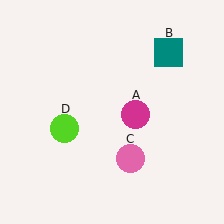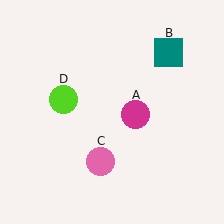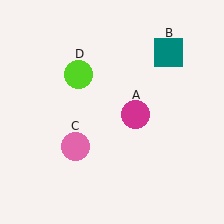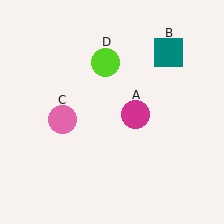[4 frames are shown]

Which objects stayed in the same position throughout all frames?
Magenta circle (object A) and teal square (object B) remained stationary.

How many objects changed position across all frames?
2 objects changed position: pink circle (object C), lime circle (object D).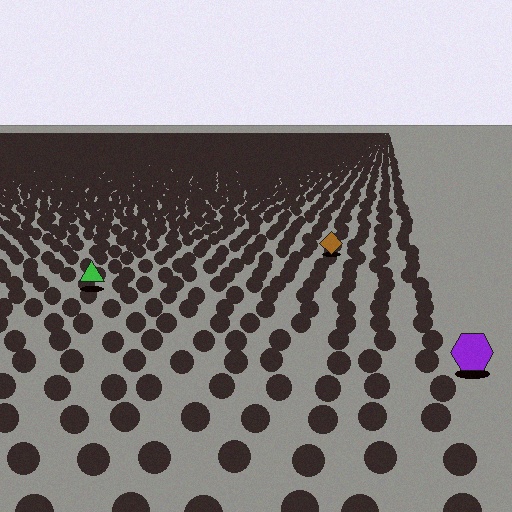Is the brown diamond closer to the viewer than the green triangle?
No. The green triangle is closer — you can tell from the texture gradient: the ground texture is coarser near it.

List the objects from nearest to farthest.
From nearest to farthest: the purple hexagon, the green triangle, the brown diamond.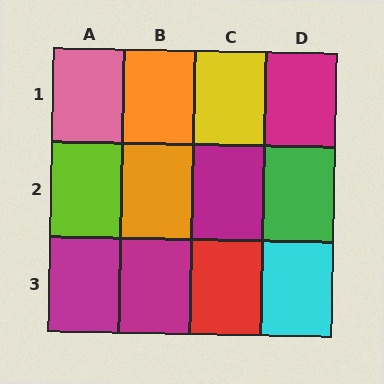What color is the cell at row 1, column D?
Magenta.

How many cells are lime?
1 cell is lime.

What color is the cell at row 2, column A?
Lime.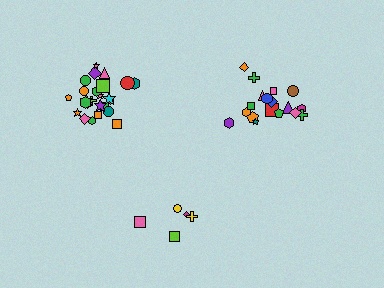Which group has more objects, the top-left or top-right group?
The top-left group.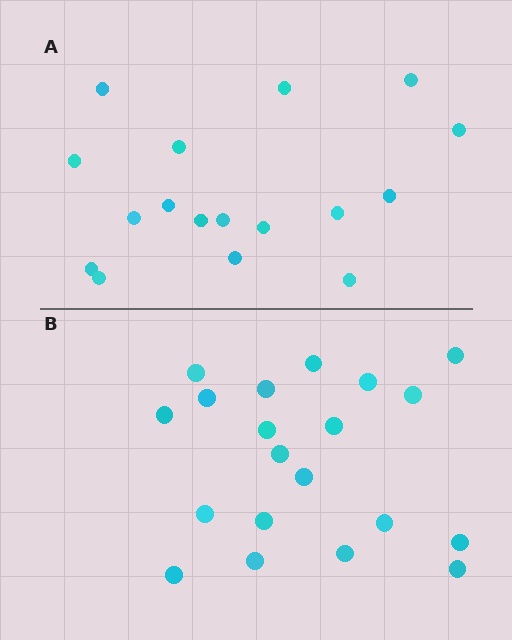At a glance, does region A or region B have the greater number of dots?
Region B (the bottom region) has more dots.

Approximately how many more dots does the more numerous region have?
Region B has just a few more — roughly 2 or 3 more dots than region A.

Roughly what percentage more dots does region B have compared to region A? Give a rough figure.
About 20% more.